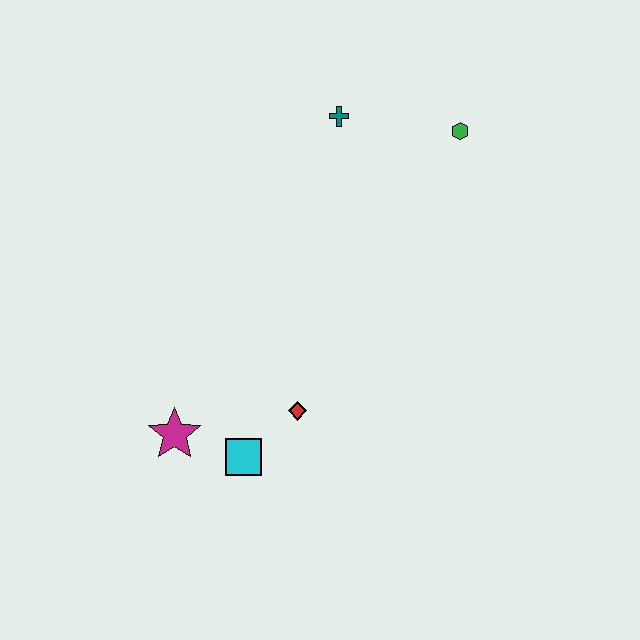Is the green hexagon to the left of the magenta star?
No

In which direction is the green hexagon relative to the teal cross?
The green hexagon is to the right of the teal cross.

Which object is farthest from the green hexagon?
The magenta star is farthest from the green hexagon.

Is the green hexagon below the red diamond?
No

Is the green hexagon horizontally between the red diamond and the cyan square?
No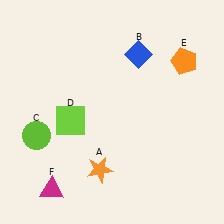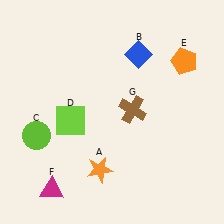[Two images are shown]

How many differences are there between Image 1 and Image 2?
There is 1 difference between the two images.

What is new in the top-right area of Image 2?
A brown cross (G) was added in the top-right area of Image 2.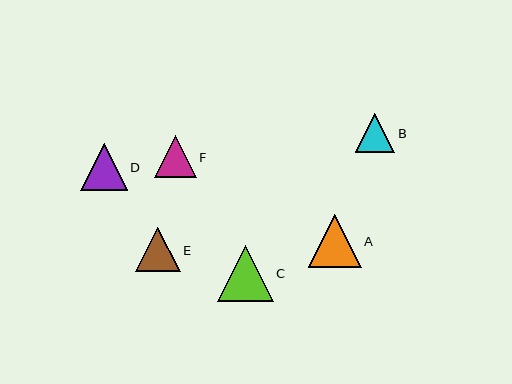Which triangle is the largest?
Triangle C is the largest with a size of approximately 56 pixels.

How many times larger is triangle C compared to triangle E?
Triangle C is approximately 1.3 times the size of triangle E.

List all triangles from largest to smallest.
From largest to smallest: C, A, D, E, F, B.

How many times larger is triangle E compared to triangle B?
Triangle E is approximately 1.1 times the size of triangle B.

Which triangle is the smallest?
Triangle B is the smallest with a size of approximately 40 pixels.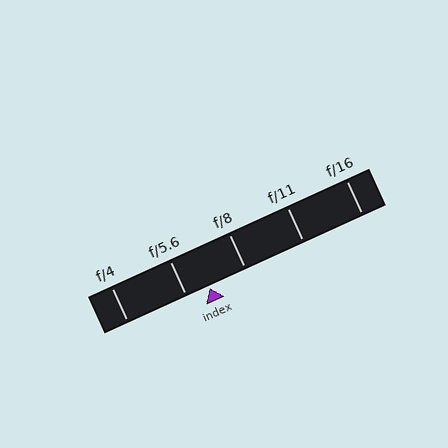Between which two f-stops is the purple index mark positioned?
The index mark is between f/5.6 and f/8.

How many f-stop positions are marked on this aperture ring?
There are 5 f-stop positions marked.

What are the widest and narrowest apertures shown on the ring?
The widest aperture shown is f/4 and the narrowest is f/16.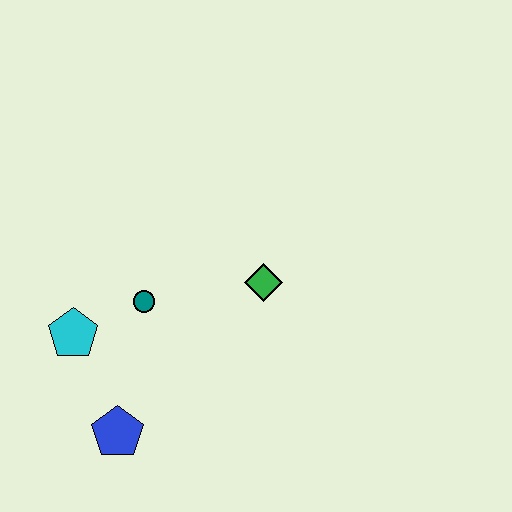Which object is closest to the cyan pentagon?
The teal circle is closest to the cyan pentagon.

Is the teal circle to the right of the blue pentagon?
Yes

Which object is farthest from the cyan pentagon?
The green diamond is farthest from the cyan pentagon.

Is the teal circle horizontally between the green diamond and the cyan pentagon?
Yes